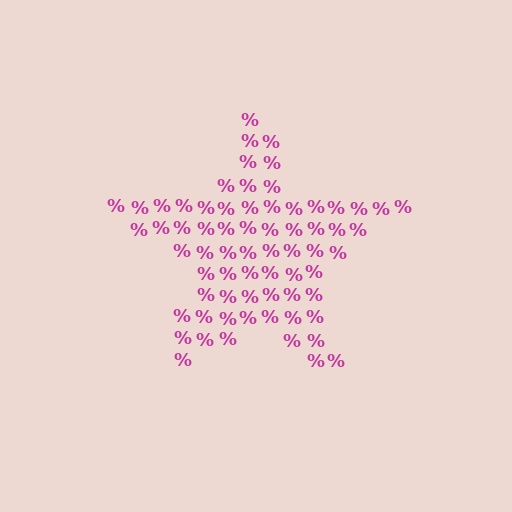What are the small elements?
The small elements are percent signs.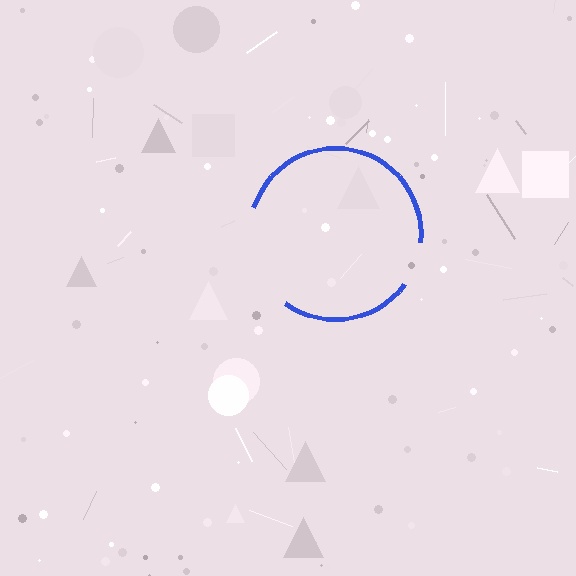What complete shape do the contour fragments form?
The contour fragments form a circle.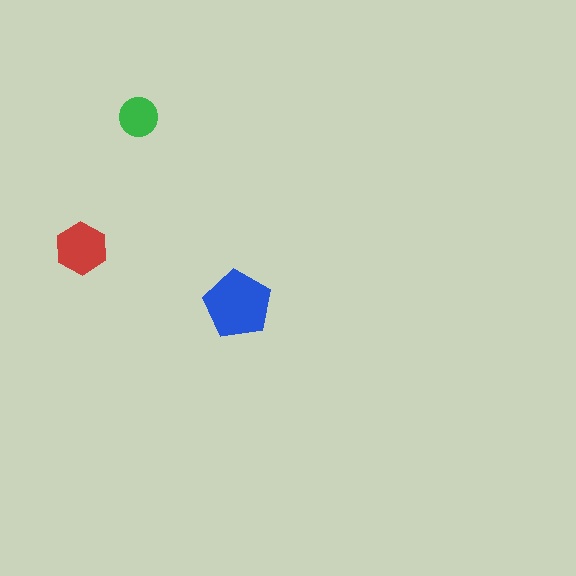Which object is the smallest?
The green circle.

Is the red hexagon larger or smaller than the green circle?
Larger.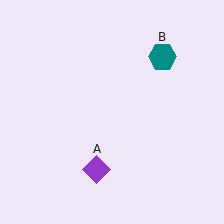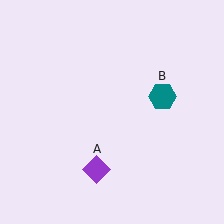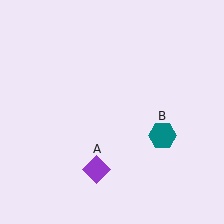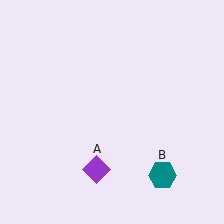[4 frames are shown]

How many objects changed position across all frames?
1 object changed position: teal hexagon (object B).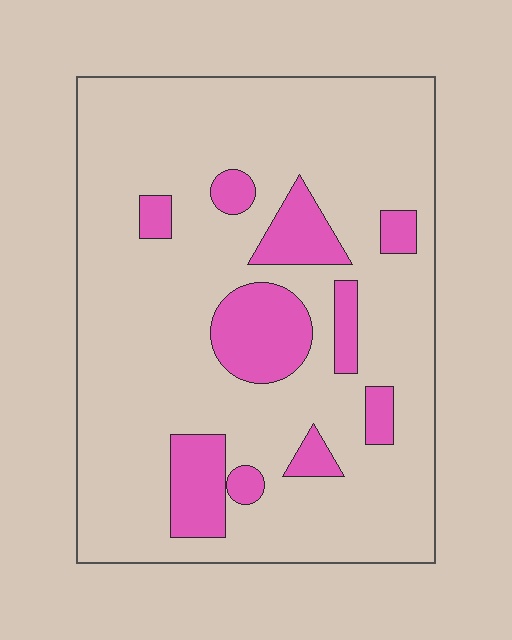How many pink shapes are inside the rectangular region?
10.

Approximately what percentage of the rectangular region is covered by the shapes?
Approximately 15%.